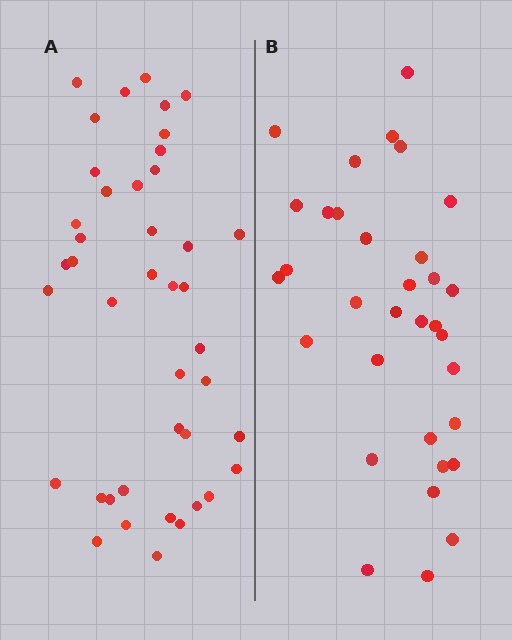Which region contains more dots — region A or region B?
Region A (the left region) has more dots.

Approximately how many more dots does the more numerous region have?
Region A has roughly 8 or so more dots than region B.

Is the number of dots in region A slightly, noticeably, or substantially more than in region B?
Region A has noticeably more, but not dramatically so. The ratio is roughly 1.3 to 1.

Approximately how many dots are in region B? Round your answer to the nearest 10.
About 30 dots. (The exact count is 33, which rounds to 30.)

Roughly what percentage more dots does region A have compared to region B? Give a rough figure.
About 25% more.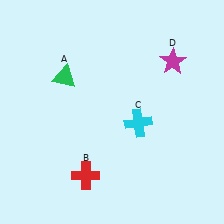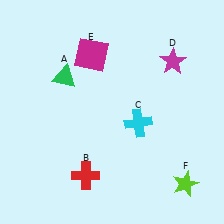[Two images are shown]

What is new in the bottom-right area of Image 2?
A lime star (F) was added in the bottom-right area of Image 2.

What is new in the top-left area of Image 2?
A magenta square (E) was added in the top-left area of Image 2.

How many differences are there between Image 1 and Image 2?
There are 2 differences between the two images.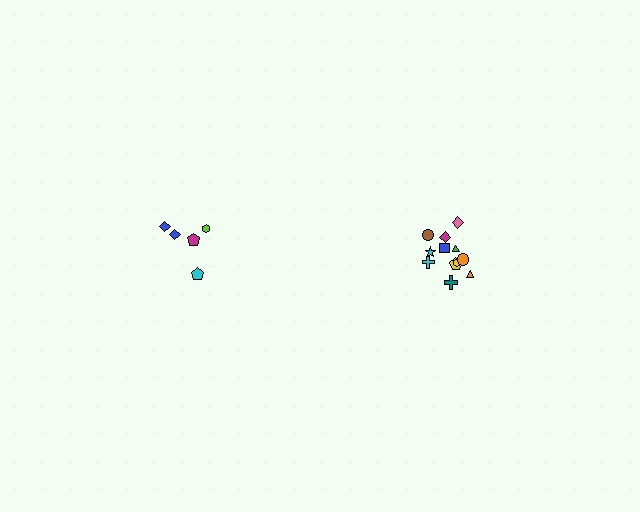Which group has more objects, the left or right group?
The right group.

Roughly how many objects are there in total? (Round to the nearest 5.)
Roughly 15 objects in total.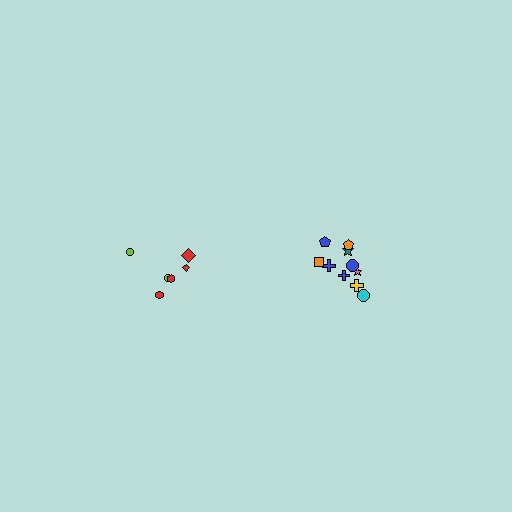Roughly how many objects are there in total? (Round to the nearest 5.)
Roughly 15 objects in total.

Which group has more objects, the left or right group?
The right group.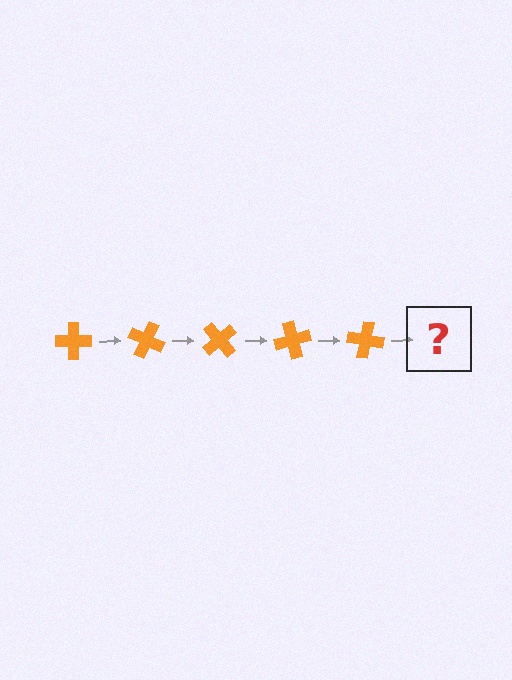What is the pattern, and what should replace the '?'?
The pattern is that the cross rotates 25 degrees each step. The '?' should be an orange cross rotated 125 degrees.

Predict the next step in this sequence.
The next step is an orange cross rotated 125 degrees.